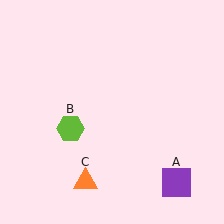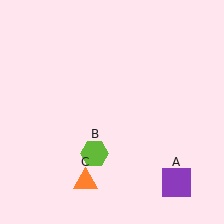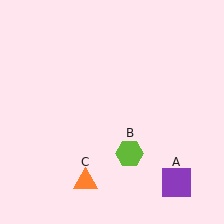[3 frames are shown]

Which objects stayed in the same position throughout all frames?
Purple square (object A) and orange triangle (object C) remained stationary.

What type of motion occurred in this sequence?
The lime hexagon (object B) rotated counterclockwise around the center of the scene.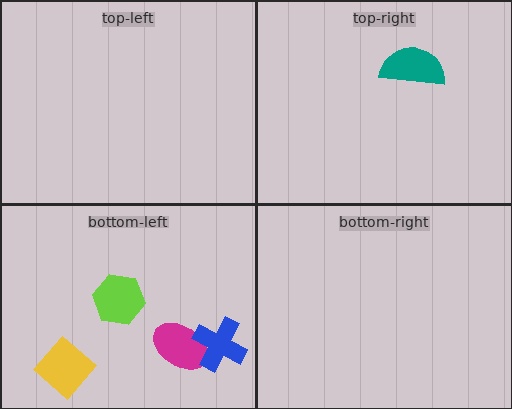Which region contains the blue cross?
The bottom-left region.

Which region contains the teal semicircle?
The top-right region.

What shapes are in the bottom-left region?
The yellow diamond, the magenta ellipse, the lime hexagon, the blue cross.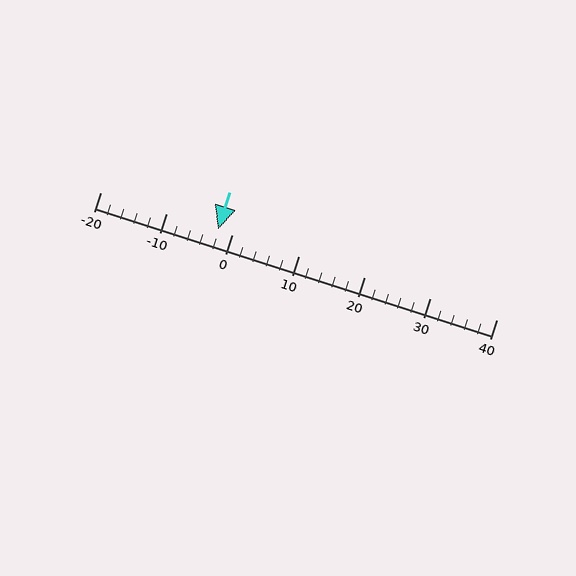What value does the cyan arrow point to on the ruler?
The cyan arrow points to approximately -2.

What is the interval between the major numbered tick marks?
The major tick marks are spaced 10 units apart.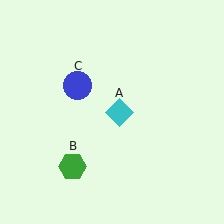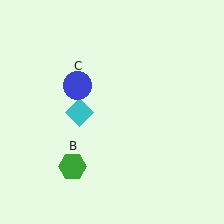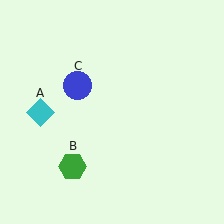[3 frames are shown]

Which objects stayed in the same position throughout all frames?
Green hexagon (object B) and blue circle (object C) remained stationary.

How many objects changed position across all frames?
1 object changed position: cyan diamond (object A).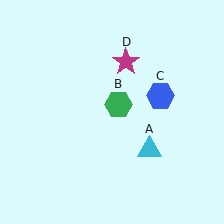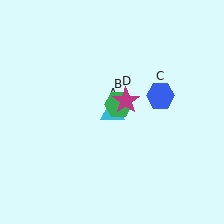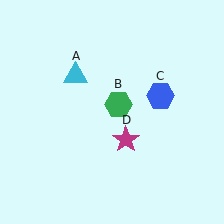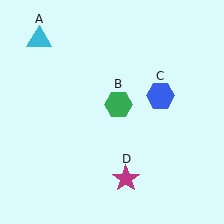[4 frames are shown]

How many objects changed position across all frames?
2 objects changed position: cyan triangle (object A), magenta star (object D).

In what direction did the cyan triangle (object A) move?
The cyan triangle (object A) moved up and to the left.